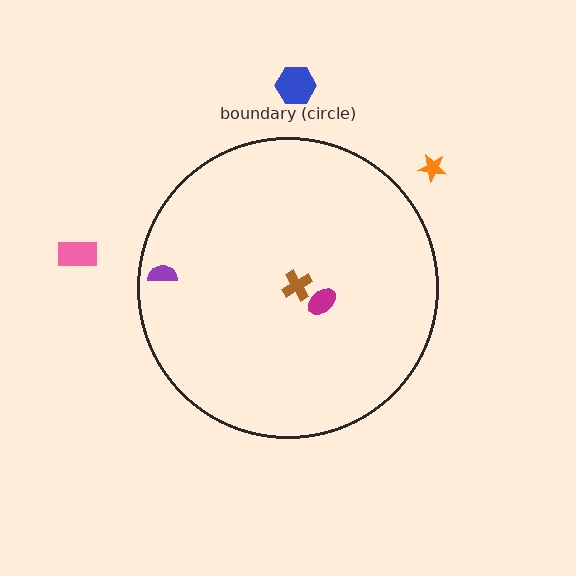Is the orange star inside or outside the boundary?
Outside.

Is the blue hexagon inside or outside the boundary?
Outside.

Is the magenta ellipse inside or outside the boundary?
Inside.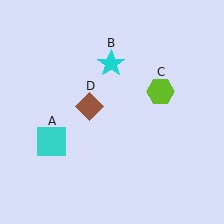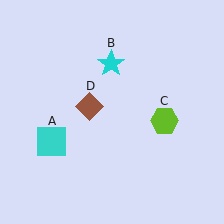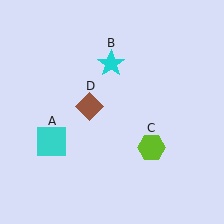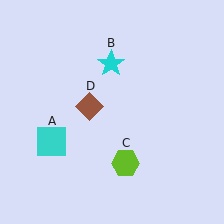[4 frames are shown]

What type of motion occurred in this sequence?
The lime hexagon (object C) rotated clockwise around the center of the scene.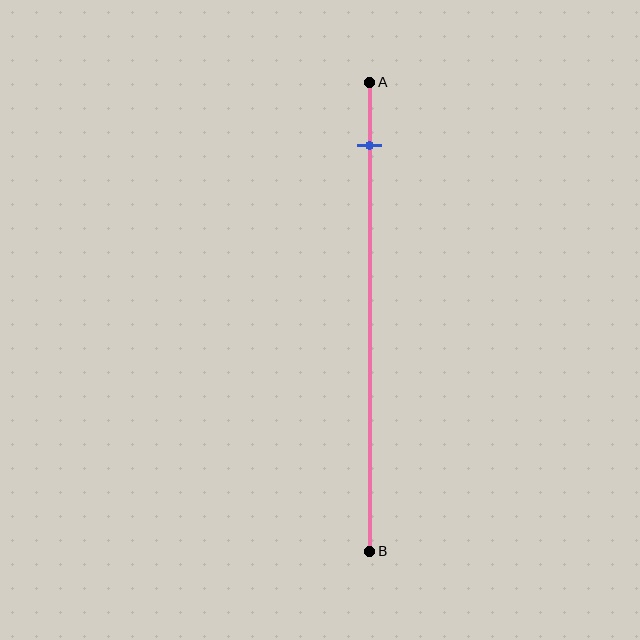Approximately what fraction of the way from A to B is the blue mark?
The blue mark is approximately 15% of the way from A to B.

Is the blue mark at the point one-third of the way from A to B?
No, the mark is at about 15% from A, not at the 33% one-third point.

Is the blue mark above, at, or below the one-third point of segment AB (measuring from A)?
The blue mark is above the one-third point of segment AB.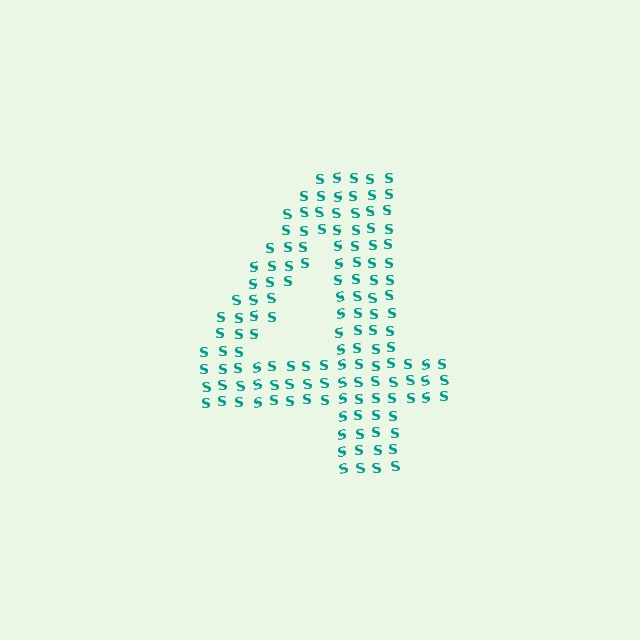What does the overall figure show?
The overall figure shows the digit 4.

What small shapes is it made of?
It is made of small letter S's.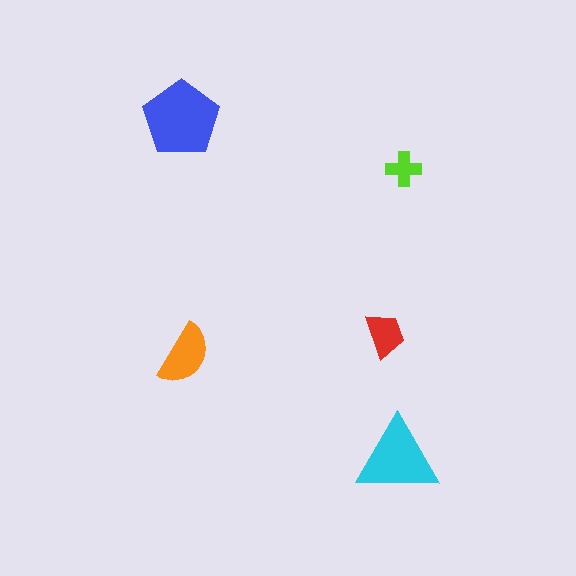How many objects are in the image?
There are 5 objects in the image.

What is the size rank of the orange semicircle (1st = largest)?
3rd.